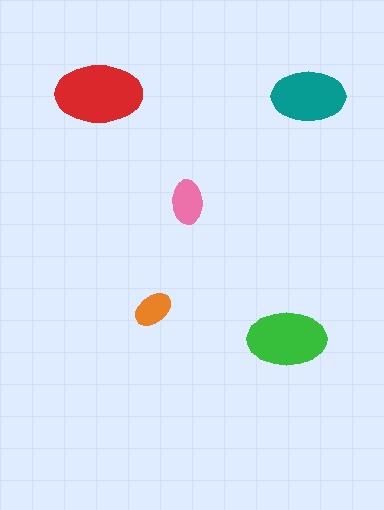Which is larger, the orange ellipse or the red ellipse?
The red one.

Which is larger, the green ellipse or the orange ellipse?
The green one.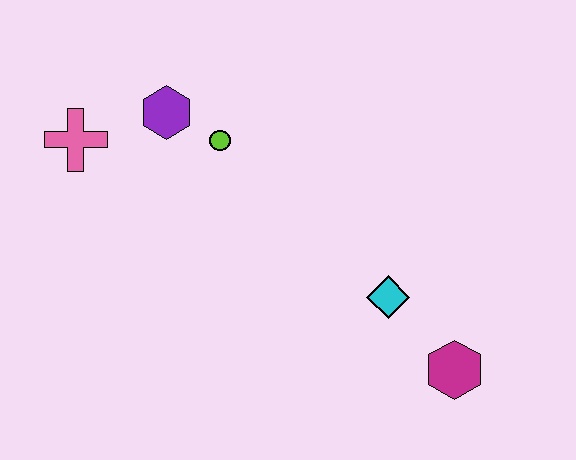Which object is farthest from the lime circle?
The magenta hexagon is farthest from the lime circle.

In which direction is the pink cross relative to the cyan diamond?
The pink cross is to the left of the cyan diamond.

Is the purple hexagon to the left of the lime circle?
Yes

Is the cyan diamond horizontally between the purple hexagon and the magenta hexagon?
Yes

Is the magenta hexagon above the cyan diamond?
No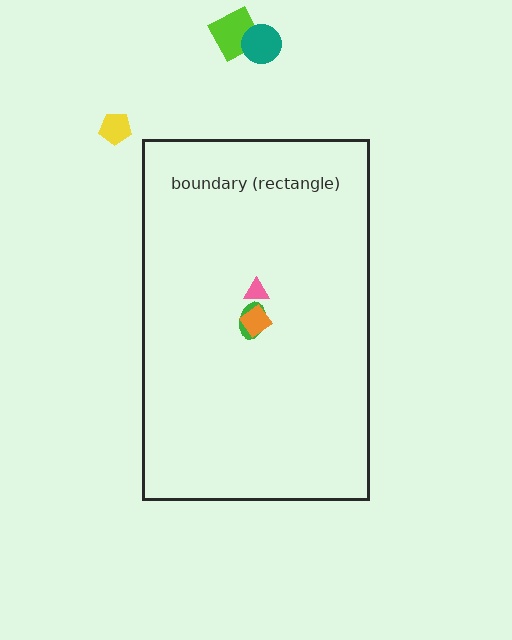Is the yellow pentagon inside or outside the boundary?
Outside.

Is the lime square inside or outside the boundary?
Outside.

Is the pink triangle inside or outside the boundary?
Inside.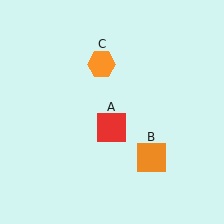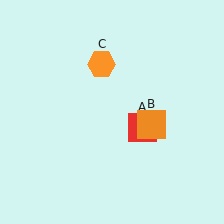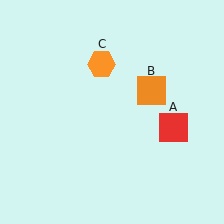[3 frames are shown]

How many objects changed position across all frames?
2 objects changed position: red square (object A), orange square (object B).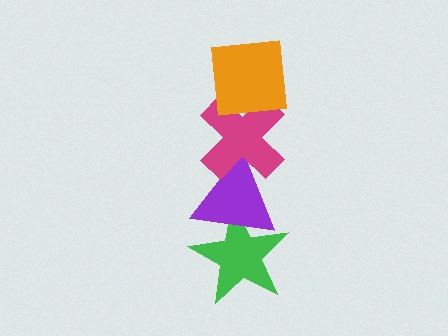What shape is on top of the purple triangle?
The magenta cross is on top of the purple triangle.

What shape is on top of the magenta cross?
The orange square is on top of the magenta cross.